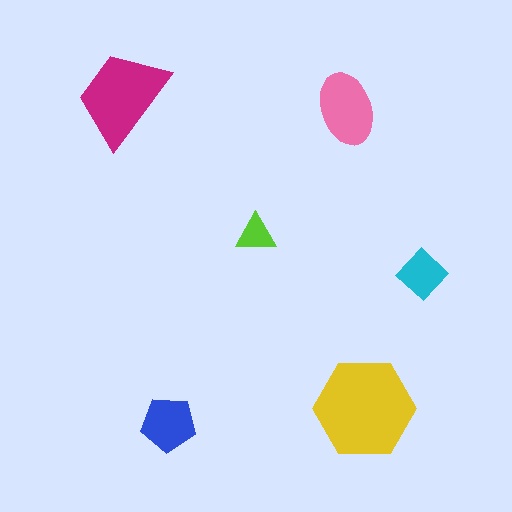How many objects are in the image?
There are 6 objects in the image.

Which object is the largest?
The yellow hexagon.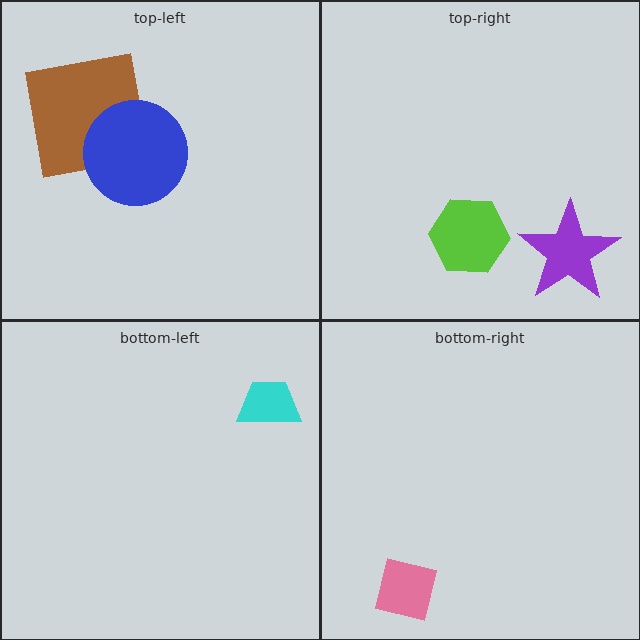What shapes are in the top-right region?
The lime hexagon, the purple star.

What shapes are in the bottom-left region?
The cyan trapezoid.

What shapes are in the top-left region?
The brown square, the blue circle.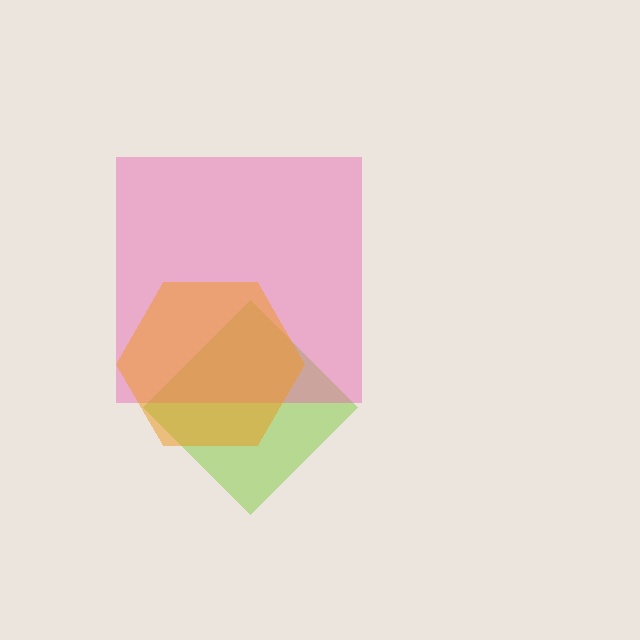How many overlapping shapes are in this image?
There are 3 overlapping shapes in the image.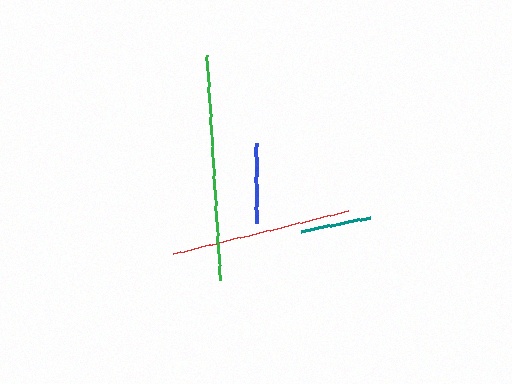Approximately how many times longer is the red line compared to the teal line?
The red line is approximately 2.6 times the length of the teal line.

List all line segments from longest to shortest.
From longest to shortest: green, red, blue, teal.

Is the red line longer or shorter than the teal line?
The red line is longer than the teal line.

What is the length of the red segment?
The red segment is approximately 181 pixels long.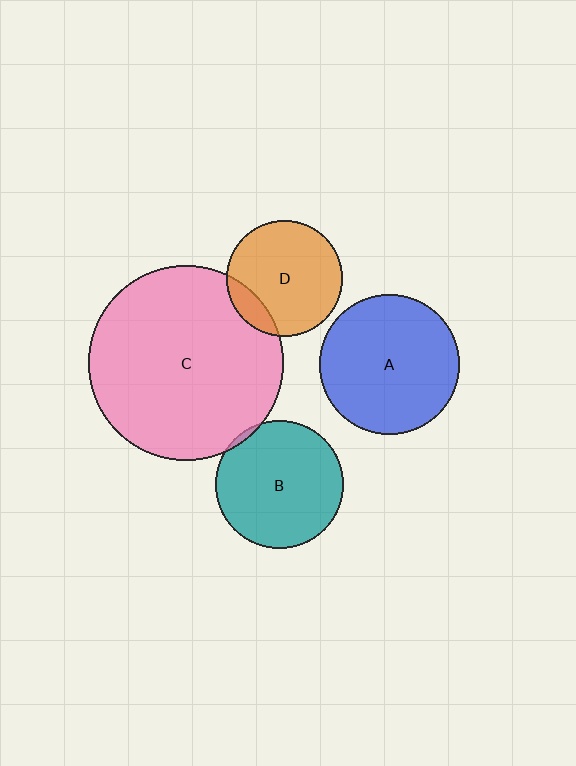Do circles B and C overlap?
Yes.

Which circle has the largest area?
Circle C (pink).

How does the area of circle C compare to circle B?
Approximately 2.3 times.